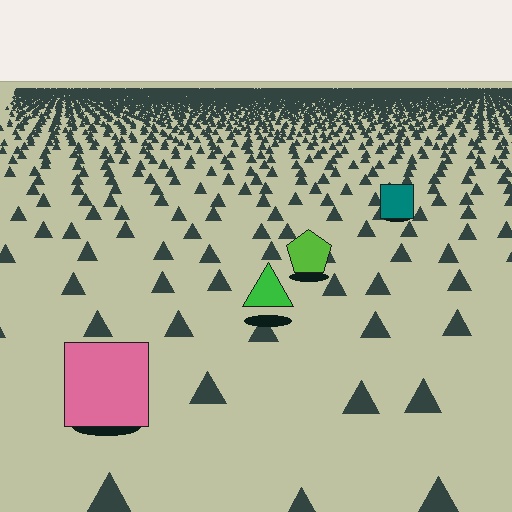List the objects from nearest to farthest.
From nearest to farthest: the pink square, the green triangle, the lime pentagon, the teal square.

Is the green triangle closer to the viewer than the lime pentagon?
Yes. The green triangle is closer — you can tell from the texture gradient: the ground texture is coarser near it.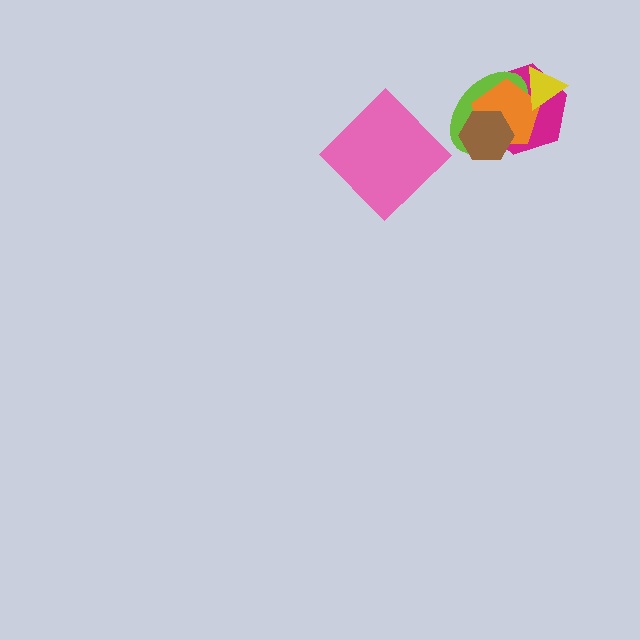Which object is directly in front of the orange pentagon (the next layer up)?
The yellow triangle is directly in front of the orange pentagon.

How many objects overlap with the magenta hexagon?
4 objects overlap with the magenta hexagon.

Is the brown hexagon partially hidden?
No, no other shape covers it.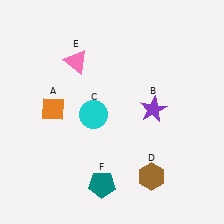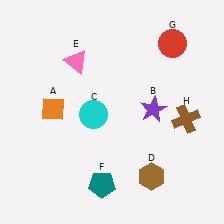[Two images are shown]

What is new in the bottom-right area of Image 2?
A brown cross (H) was added in the bottom-right area of Image 2.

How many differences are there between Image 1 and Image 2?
There are 2 differences between the two images.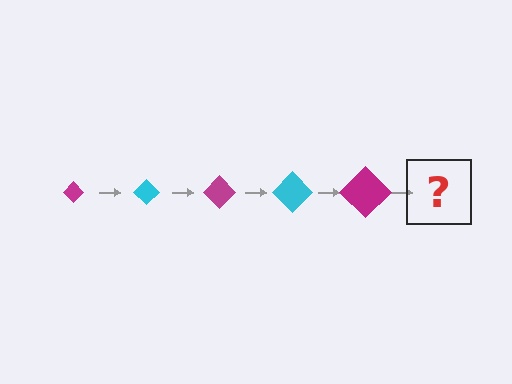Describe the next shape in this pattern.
It should be a cyan diamond, larger than the previous one.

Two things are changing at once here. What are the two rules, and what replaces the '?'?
The two rules are that the diamond grows larger each step and the color cycles through magenta and cyan. The '?' should be a cyan diamond, larger than the previous one.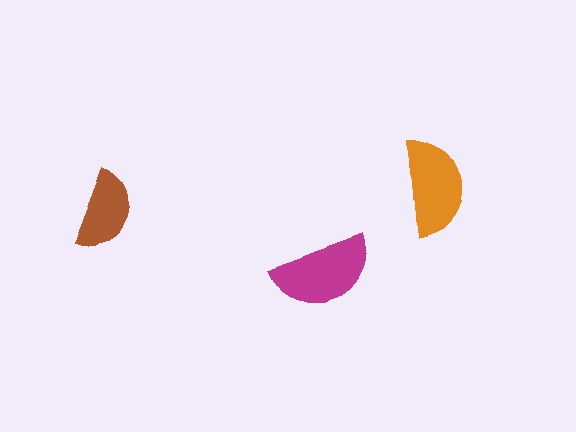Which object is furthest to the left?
The brown semicircle is leftmost.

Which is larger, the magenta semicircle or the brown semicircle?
The magenta one.